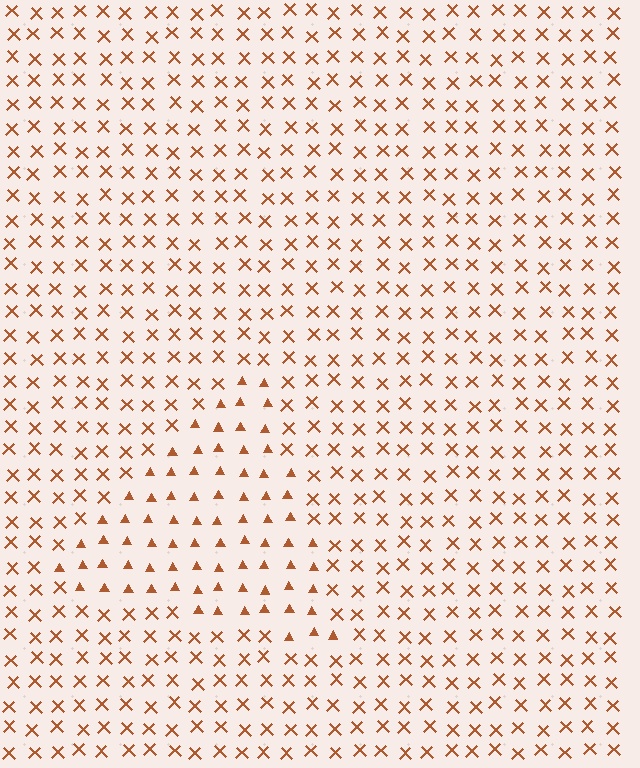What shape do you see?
I see a triangle.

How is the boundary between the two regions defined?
The boundary is defined by a change in element shape: triangles inside vs. X marks outside. All elements share the same color and spacing.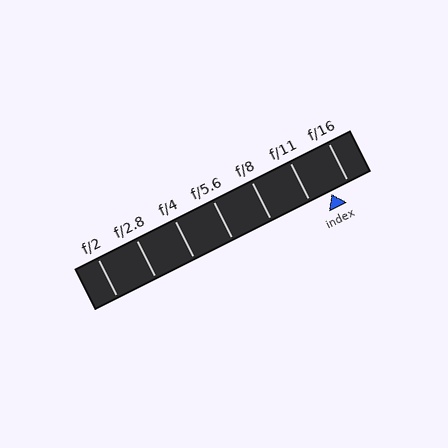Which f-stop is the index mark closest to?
The index mark is closest to f/16.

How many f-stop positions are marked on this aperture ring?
There are 7 f-stop positions marked.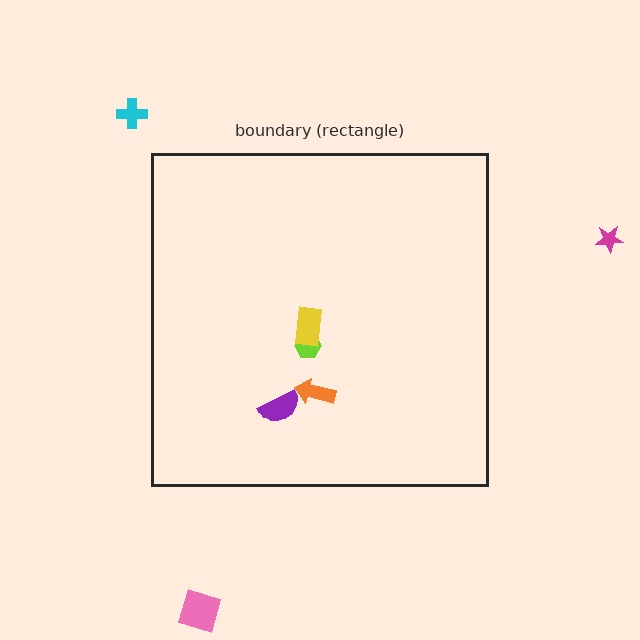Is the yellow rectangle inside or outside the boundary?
Inside.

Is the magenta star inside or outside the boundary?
Outside.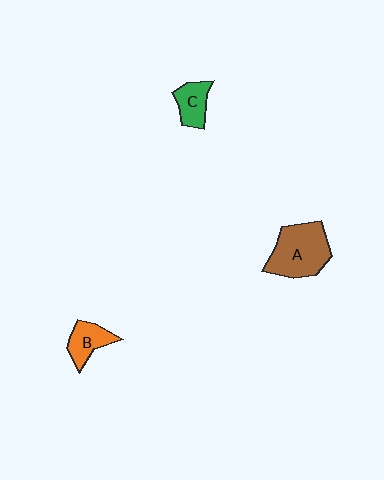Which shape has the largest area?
Shape A (brown).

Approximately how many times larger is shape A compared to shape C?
Approximately 2.1 times.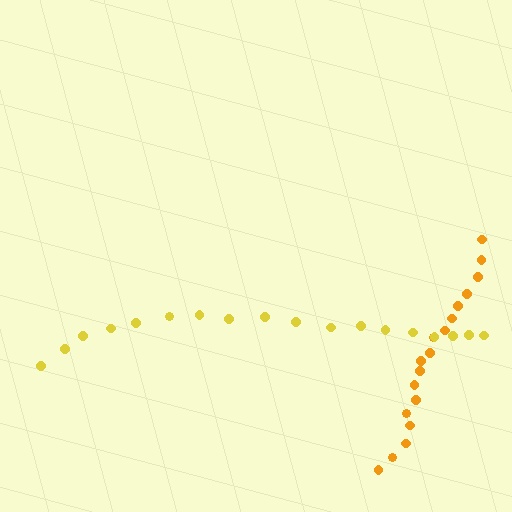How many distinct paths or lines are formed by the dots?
There are 2 distinct paths.